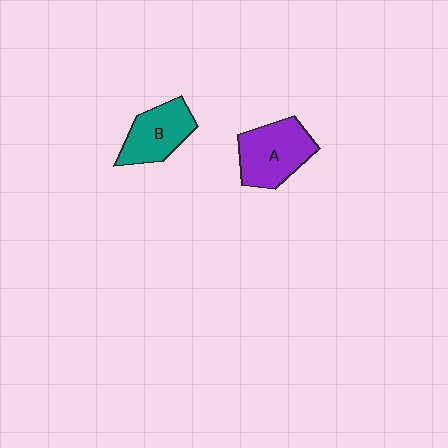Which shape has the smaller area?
Shape B (teal).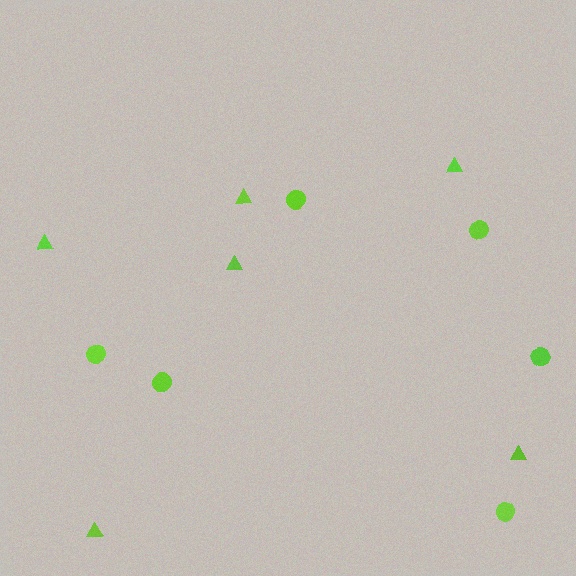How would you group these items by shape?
There are 2 groups: one group of triangles (6) and one group of circles (6).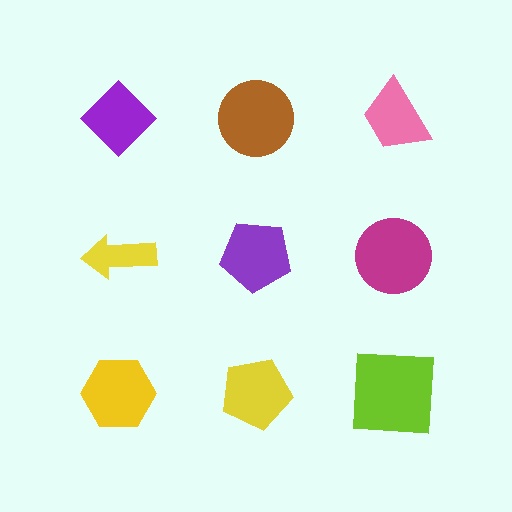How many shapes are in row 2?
3 shapes.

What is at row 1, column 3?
A pink trapezoid.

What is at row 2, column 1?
A yellow arrow.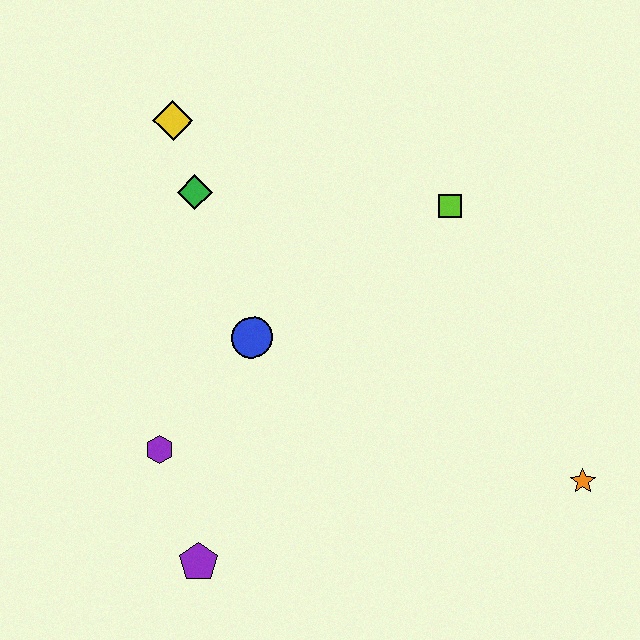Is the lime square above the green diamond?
No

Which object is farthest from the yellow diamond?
The orange star is farthest from the yellow diamond.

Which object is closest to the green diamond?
The yellow diamond is closest to the green diamond.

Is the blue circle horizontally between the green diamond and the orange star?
Yes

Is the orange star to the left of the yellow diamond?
No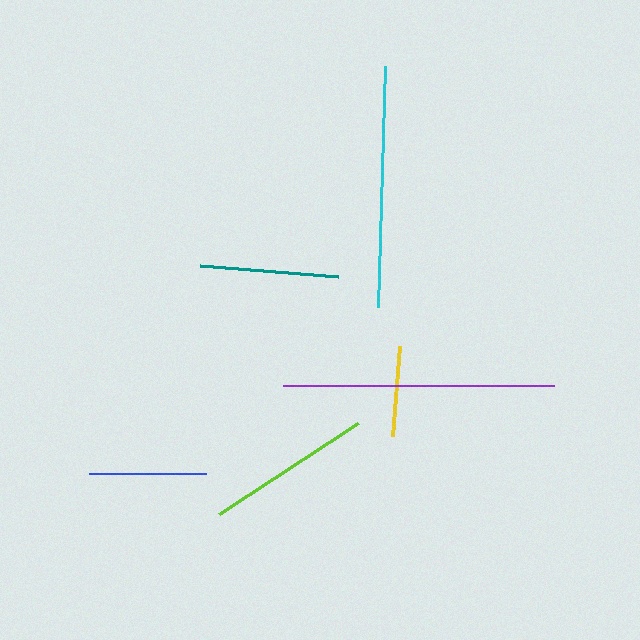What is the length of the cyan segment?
The cyan segment is approximately 241 pixels long.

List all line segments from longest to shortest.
From longest to shortest: purple, cyan, lime, teal, blue, yellow.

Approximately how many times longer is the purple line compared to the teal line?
The purple line is approximately 2.0 times the length of the teal line.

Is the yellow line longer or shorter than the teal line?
The teal line is longer than the yellow line.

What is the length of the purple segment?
The purple segment is approximately 270 pixels long.